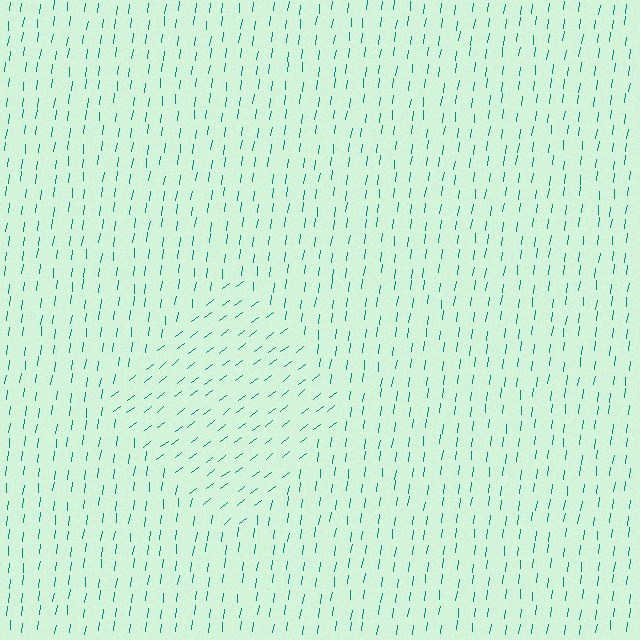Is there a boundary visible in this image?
Yes, there is a texture boundary formed by a change in line orientation.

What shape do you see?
I see a diamond.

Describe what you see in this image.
The image is filled with small teal line segments. A diamond region in the image has lines oriented differently from the surrounding lines, creating a visible texture boundary.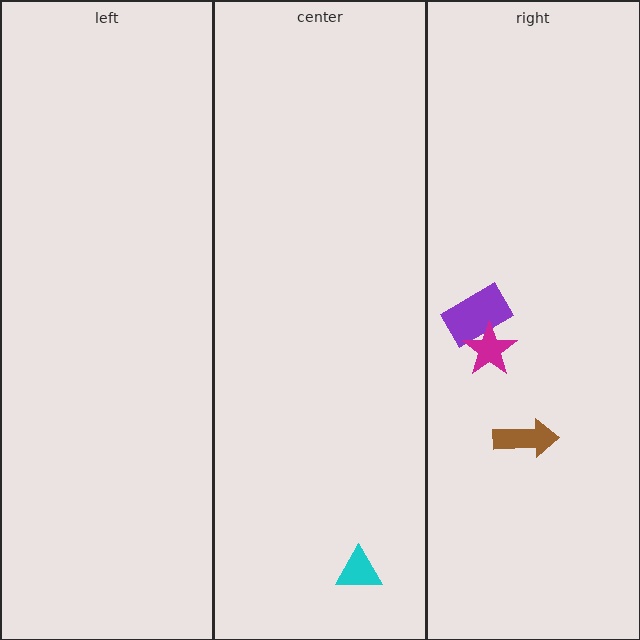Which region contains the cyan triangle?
The center region.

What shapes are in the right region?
The purple rectangle, the brown arrow, the magenta star.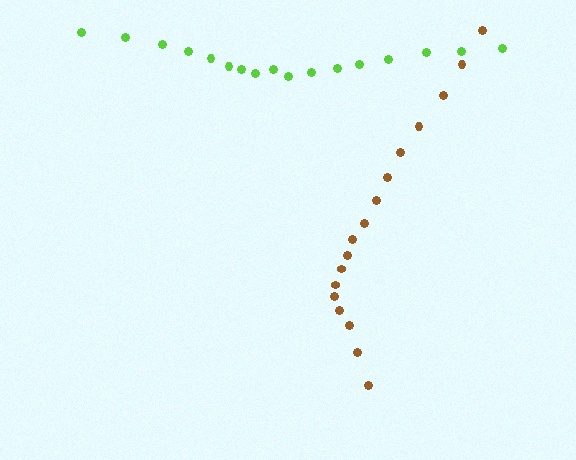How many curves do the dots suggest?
There are 2 distinct paths.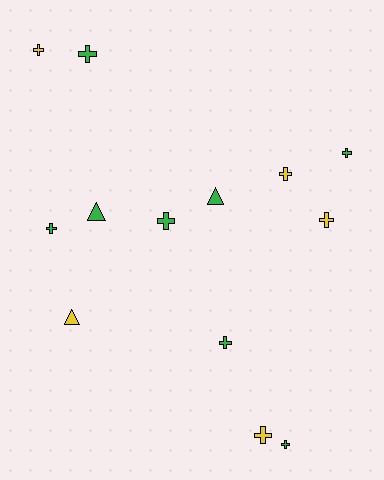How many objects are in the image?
There are 13 objects.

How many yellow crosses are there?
There are 4 yellow crosses.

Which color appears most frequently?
Green, with 8 objects.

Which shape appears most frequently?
Cross, with 10 objects.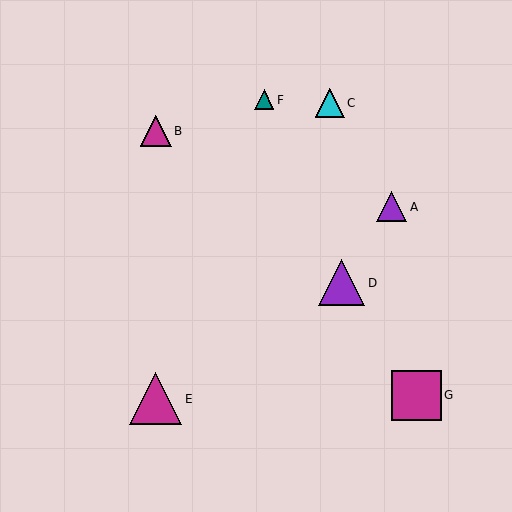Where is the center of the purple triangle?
The center of the purple triangle is at (342, 283).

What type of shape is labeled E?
Shape E is a magenta triangle.